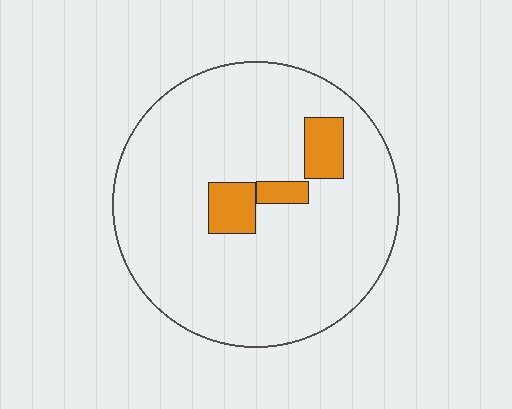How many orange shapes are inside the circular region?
3.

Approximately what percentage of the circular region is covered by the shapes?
Approximately 10%.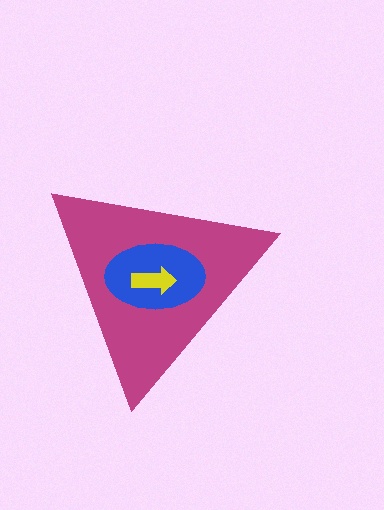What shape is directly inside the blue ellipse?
The yellow arrow.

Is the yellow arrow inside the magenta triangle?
Yes.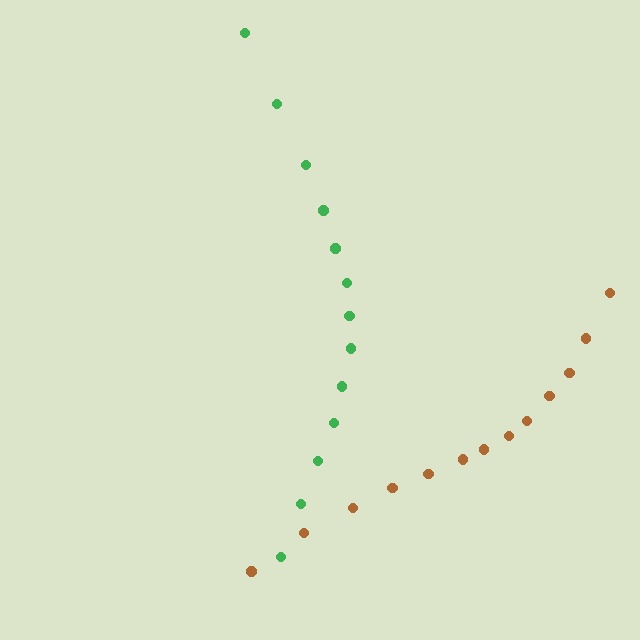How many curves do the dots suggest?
There are 2 distinct paths.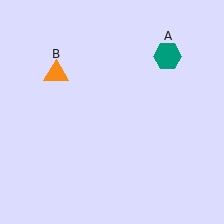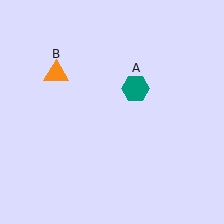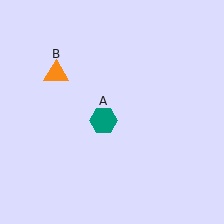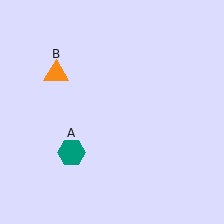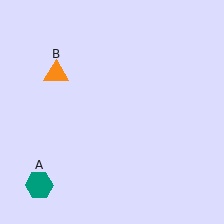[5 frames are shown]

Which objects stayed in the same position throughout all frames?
Orange triangle (object B) remained stationary.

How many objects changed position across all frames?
1 object changed position: teal hexagon (object A).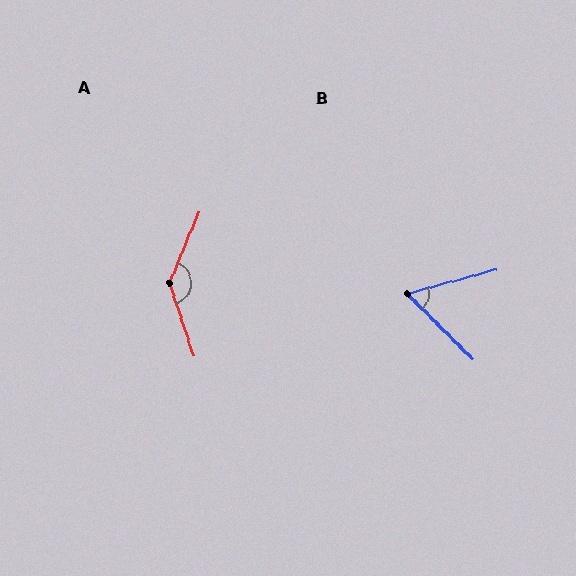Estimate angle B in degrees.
Approximately 60 degrees.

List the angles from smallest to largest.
B (60°), A (139°).